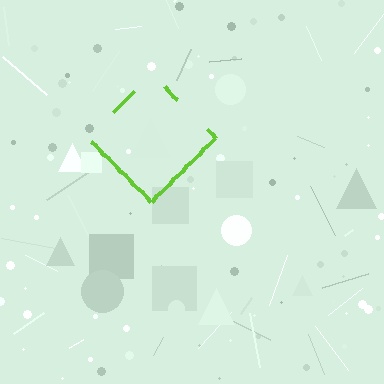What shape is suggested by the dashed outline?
The dashed outline suggests a diamond.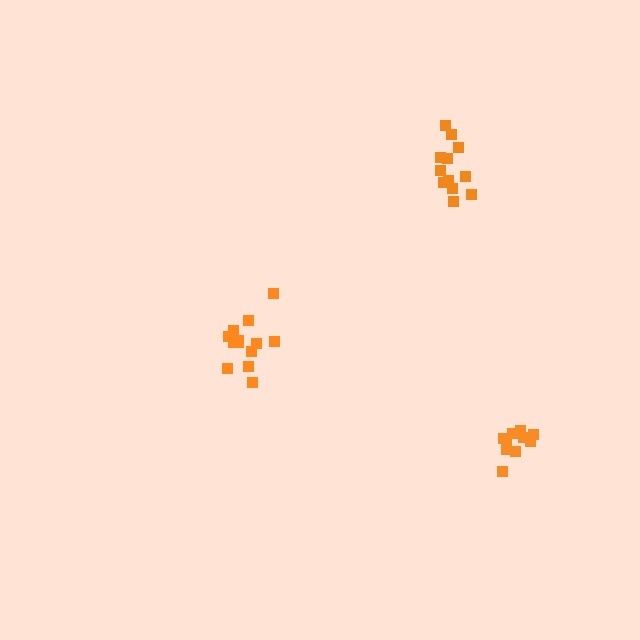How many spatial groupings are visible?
There are 3 spatial groupings.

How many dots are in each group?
Group 1: 12 dots, Group 2: 13 dots, Group 3: 10 dots (35 total).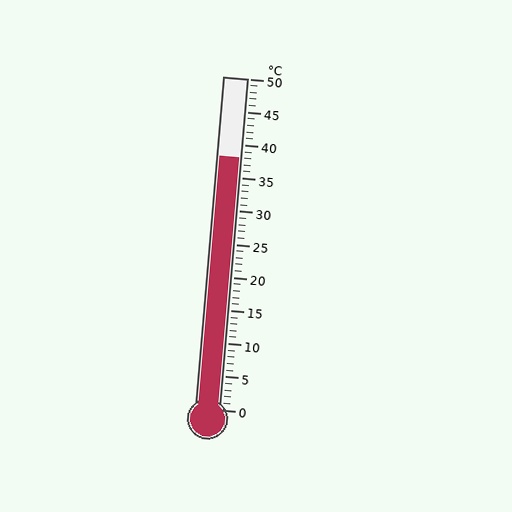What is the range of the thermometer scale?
The thermometer scale ranges from 0°C to 50°C.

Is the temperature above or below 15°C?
The temperature is above 15°C.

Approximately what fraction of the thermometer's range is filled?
The thermometer is filled to approximately 75% of its range.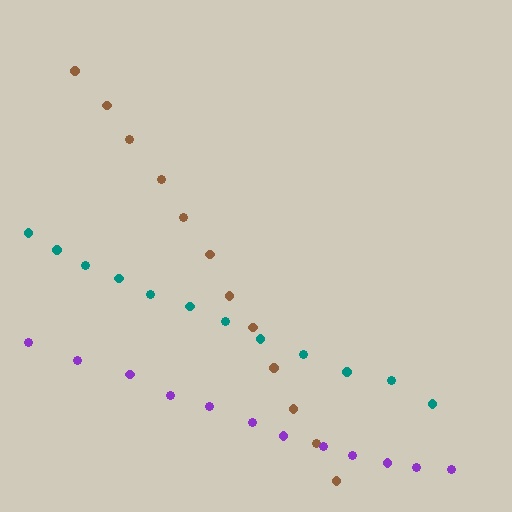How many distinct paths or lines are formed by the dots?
There are 3 distinct paths.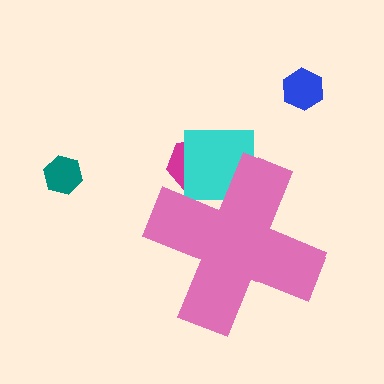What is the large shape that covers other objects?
A pink cross.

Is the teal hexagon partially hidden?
No, the teal hexagon is fully visible.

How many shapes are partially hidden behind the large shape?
2 shapes are partially hidden.